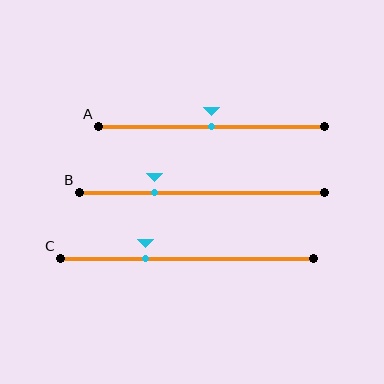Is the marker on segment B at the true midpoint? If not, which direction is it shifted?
No, the marker on segment B is shifted to the left by about 19% of the segment length.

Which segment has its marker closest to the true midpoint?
Segment A has its marker closest to the true midpoint.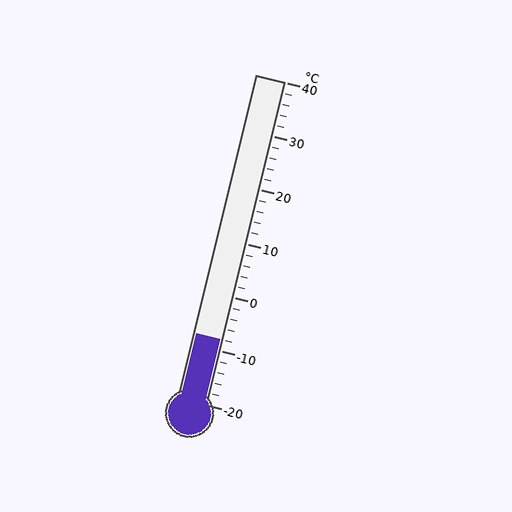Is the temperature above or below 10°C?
The temperature is below 10°C.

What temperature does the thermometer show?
The thermometer shows approximately -8°C.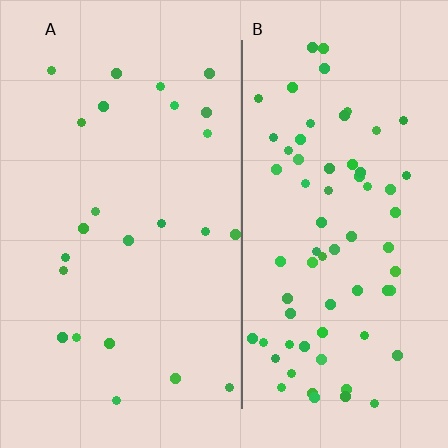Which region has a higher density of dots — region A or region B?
B (the right).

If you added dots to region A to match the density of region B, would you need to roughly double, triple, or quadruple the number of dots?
Approximately triple.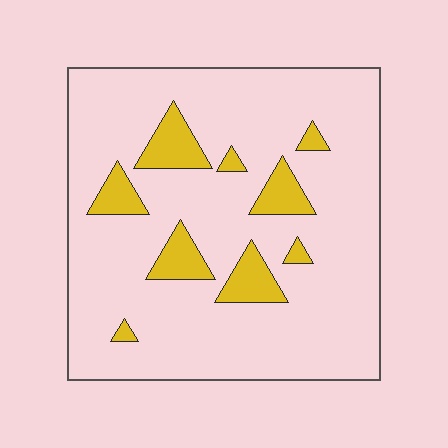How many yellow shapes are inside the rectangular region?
9.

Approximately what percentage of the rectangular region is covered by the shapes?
Approximately 15%.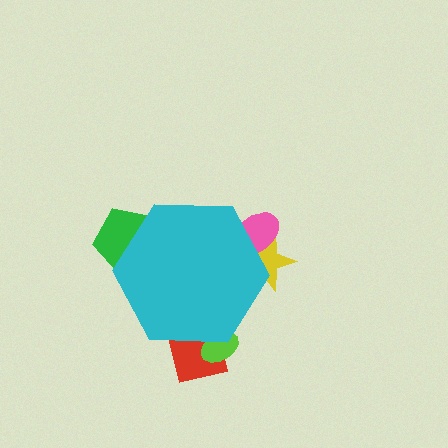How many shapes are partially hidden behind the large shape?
5 shapes are partially hidden.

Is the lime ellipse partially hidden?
Yes, the lime ellipse is partially hidden behind the cyan hexagon.